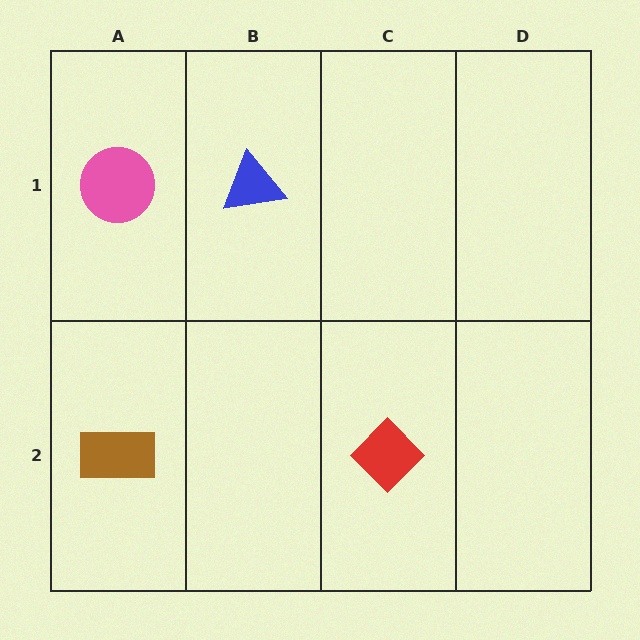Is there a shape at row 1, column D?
No, that cell is empty.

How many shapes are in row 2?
2 shapes.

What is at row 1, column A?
A pink circle.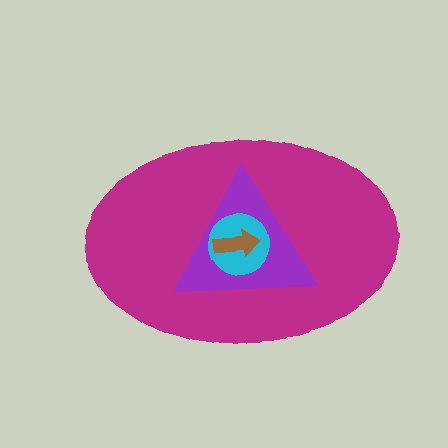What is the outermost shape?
The magenta ellipse.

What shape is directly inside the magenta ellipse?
The purple triangle.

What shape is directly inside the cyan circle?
The brown arrow.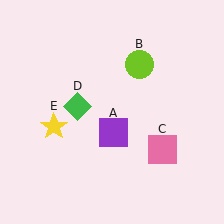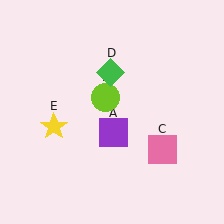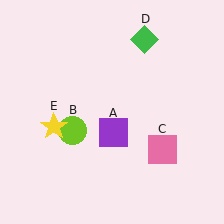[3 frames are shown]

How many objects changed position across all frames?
2 objects changed position: lime circle (object B), green diamond (object D).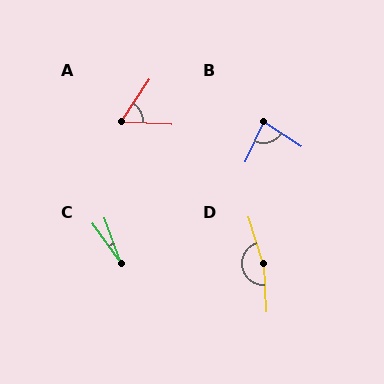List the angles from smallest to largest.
C (16°), A (59°), B (81°), D (164°).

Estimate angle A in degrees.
Approximately 59 degrees.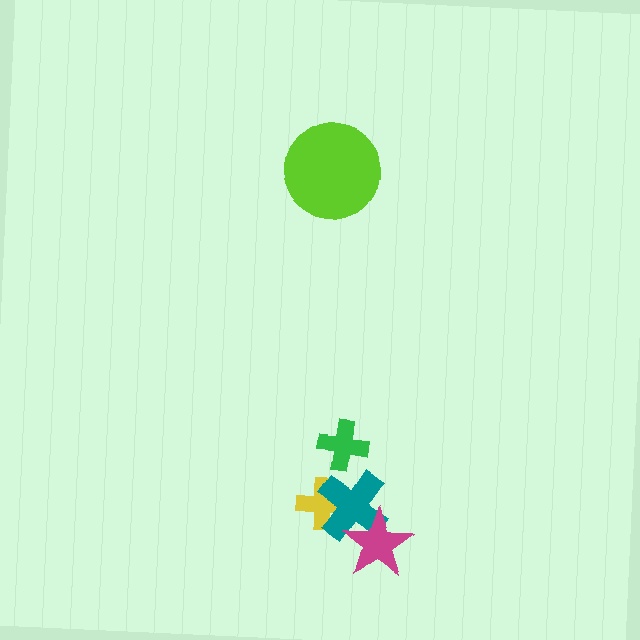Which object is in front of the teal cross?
The magenta star is in front of the teal cross.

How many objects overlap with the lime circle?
0 objects overlap with the lime circle.